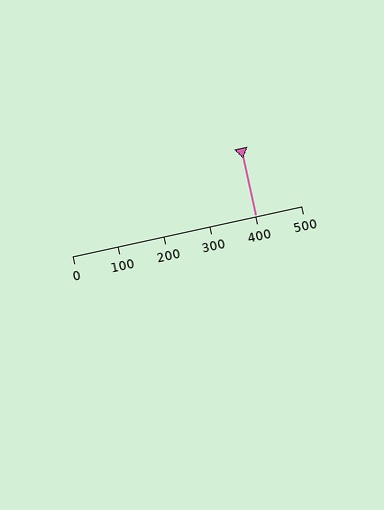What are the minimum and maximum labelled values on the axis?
The axis runs from 0 to 500.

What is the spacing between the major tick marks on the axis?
The major ticks are spaced 100 apart.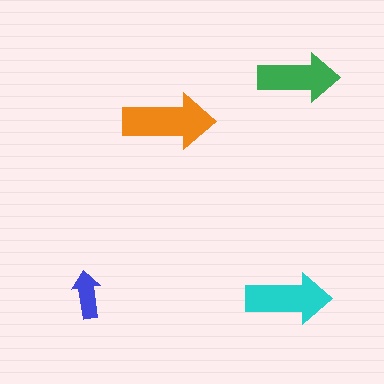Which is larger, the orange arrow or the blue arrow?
The orange one.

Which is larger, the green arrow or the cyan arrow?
The cyan one.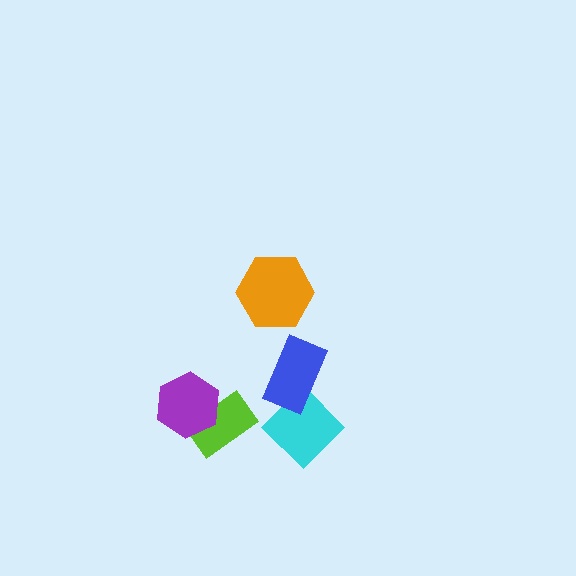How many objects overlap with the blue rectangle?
1 object overlaps with the blue rectangle.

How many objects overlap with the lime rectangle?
1 object overlaps with the lime rectangle.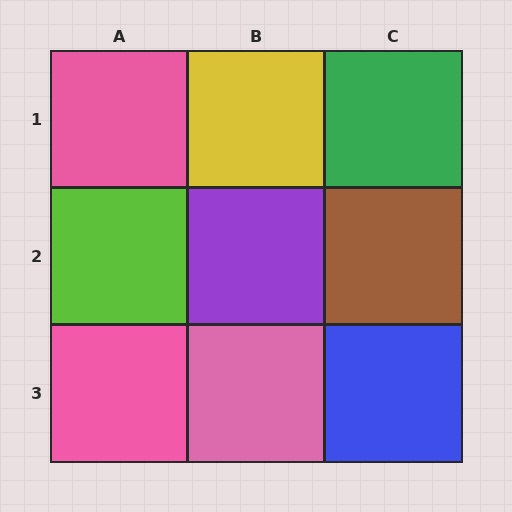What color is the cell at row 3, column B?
Pink.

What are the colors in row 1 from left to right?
Pink, yellow, green.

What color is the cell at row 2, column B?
Purple.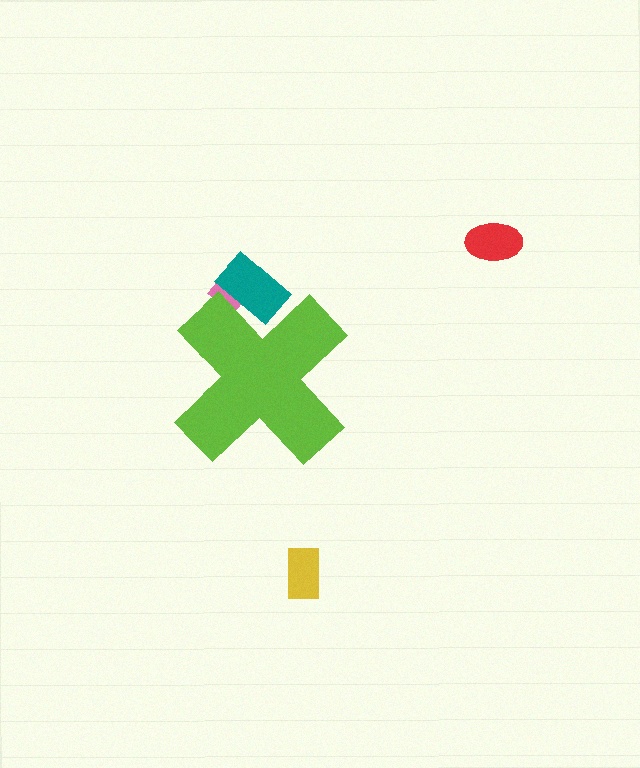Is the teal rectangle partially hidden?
Yes, the teal rectangle is partially hidden behind the lime cross.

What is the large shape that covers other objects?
A lime cross.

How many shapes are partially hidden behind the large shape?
2 shapes are partially hidden.